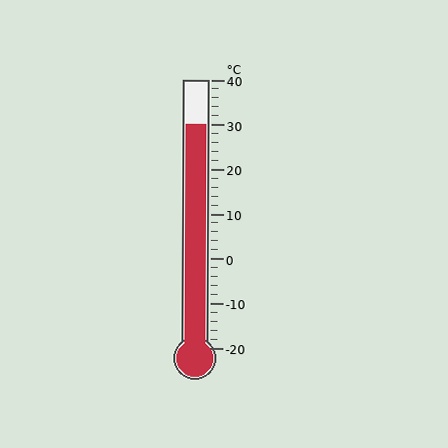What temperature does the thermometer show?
The thermometer shows approximately 30°C.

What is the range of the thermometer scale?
The thermometer scale ranges from -20°C to 40°C.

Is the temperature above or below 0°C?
The temperature is above 0°C.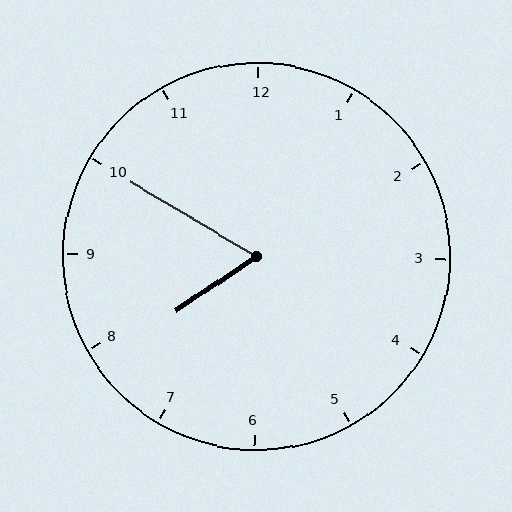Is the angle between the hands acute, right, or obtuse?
It is acute.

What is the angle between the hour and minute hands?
Approximately 65 degrees.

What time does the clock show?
7:50.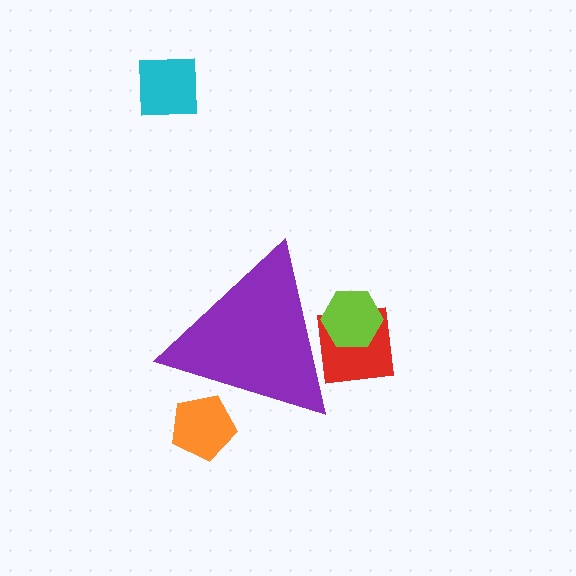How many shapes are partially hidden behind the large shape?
3 shapes are partially hidden.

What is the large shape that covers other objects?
A purple triangle.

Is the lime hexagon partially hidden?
Yes, the lime hexagon is partially hidden behind the purple triangle.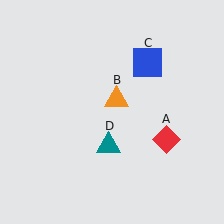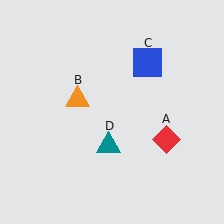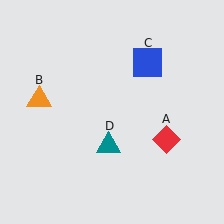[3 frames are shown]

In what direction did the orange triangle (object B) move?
The orange triangle (object B) moved left.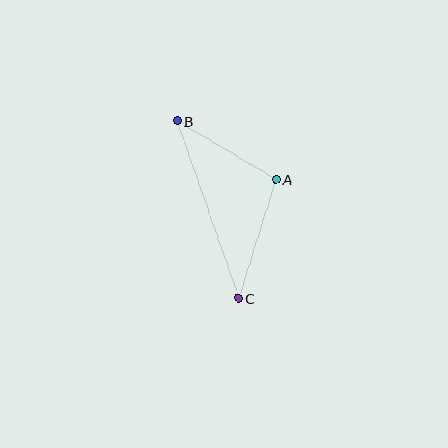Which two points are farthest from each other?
Points B and C are farthest from each other.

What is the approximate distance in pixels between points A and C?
The distance between A and C is approximately 125 pixels.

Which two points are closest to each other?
Points A and B are closest to each other.